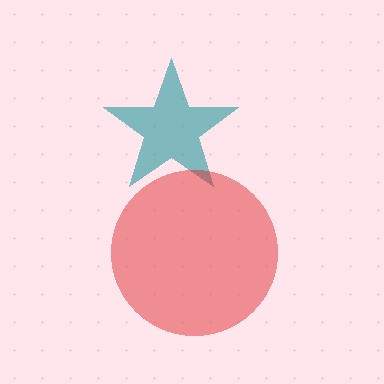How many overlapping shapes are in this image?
There are 2 overlapping shapes in the image.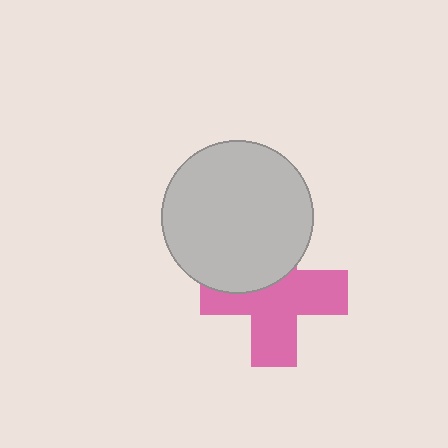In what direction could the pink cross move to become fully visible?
The pink cross could move down. That would shift it out from behind the light gray circle entirely.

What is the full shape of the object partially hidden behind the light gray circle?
The partially hidden object is a pink cross.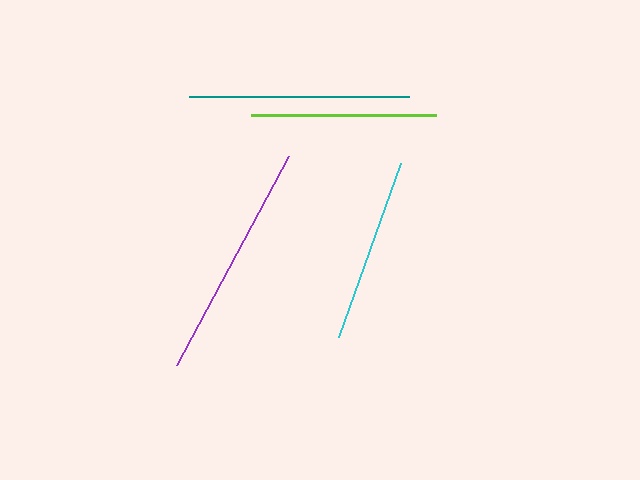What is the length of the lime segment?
The lime segment is approximately 186 pixels long.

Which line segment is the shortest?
The cyan line is the shortest at approximately 185 pixels.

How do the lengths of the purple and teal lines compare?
The purple and teal lines are approximately the same length.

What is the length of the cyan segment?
The cyan segment is approximately 185 pixels long.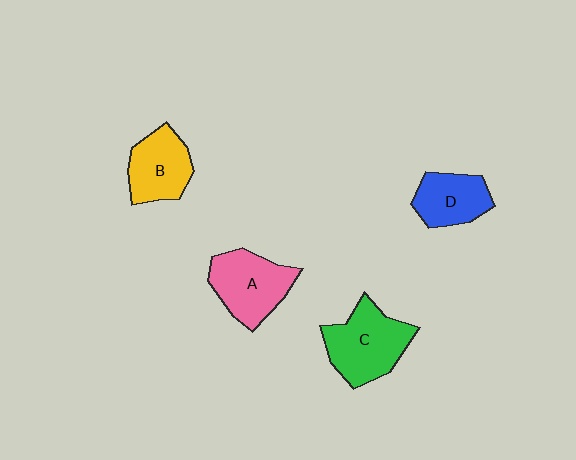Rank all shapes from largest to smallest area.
From largest to smallest: C (green), A (pink), B (yellow), D (blue).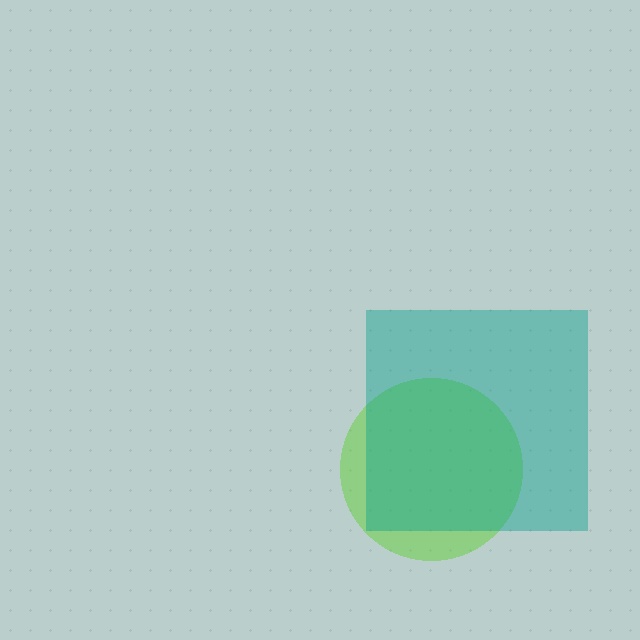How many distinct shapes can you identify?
There are 2 distinct shapes: a lime circle, a teal square.